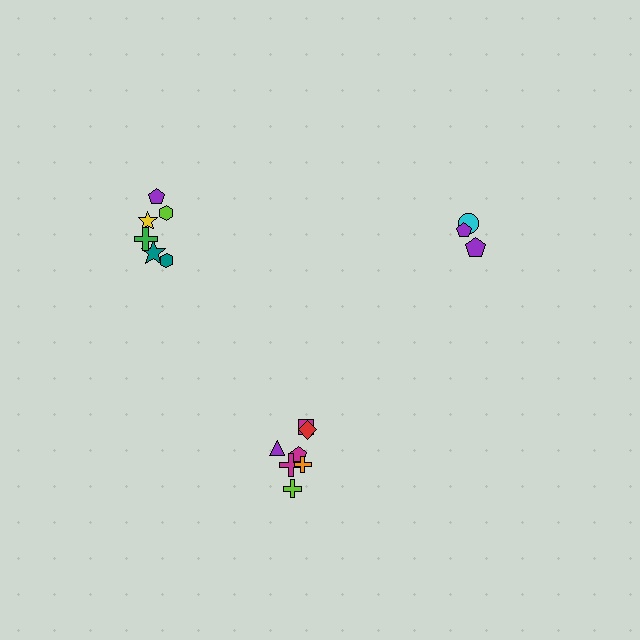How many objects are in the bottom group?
There are 7 objects.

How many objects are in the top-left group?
There are 6 objects.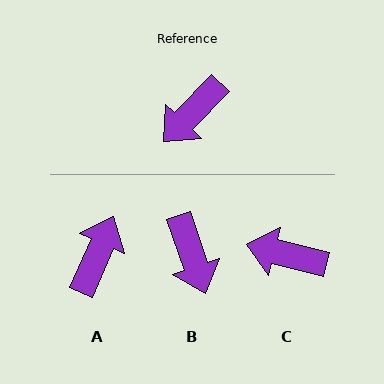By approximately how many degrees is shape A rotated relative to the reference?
Approximately 160 degrees clockwise.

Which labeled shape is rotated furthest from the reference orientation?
A, about 160 degrees away.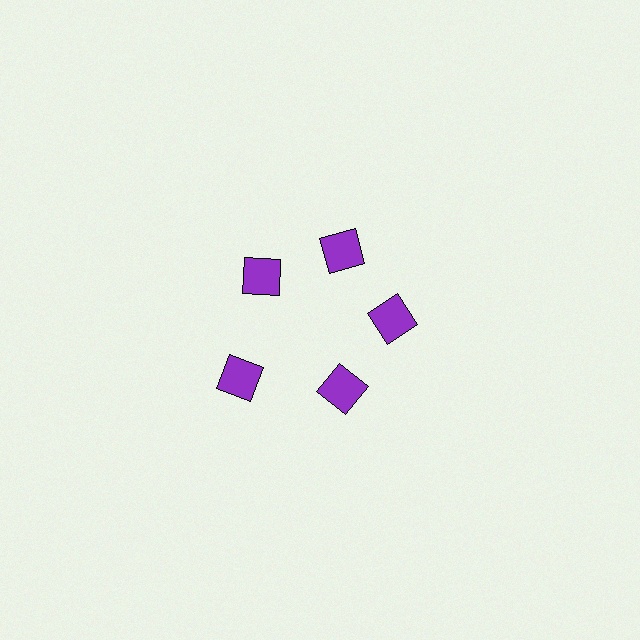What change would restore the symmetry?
The symmetry would be restored by moving it inward, back onto the ring so that all 5 squares sit at equal angles and equal distance from the center.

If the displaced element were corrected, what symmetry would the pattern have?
It would have 5-fold rotational symmetry — the pattern would map onto itself every 72 degrees.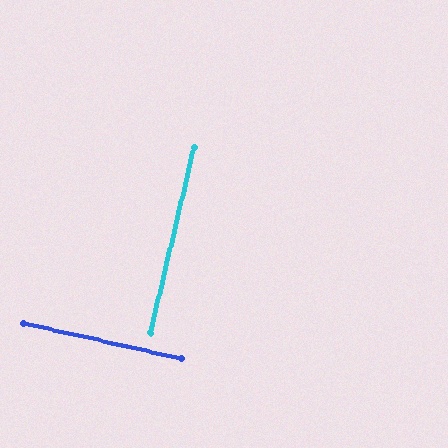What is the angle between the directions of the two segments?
Approximately 89 degrees.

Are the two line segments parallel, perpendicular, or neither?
Perpendicular — they meet at approximately 89°.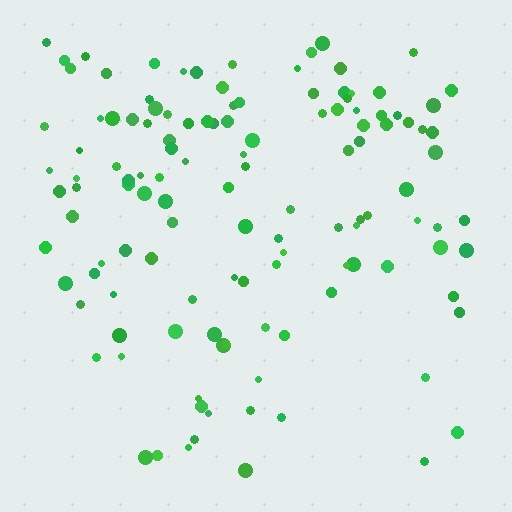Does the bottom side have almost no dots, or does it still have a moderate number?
Still a moderate number, just noticeably fewer than the top.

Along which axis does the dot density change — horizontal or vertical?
Vertical.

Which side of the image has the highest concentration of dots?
The top.